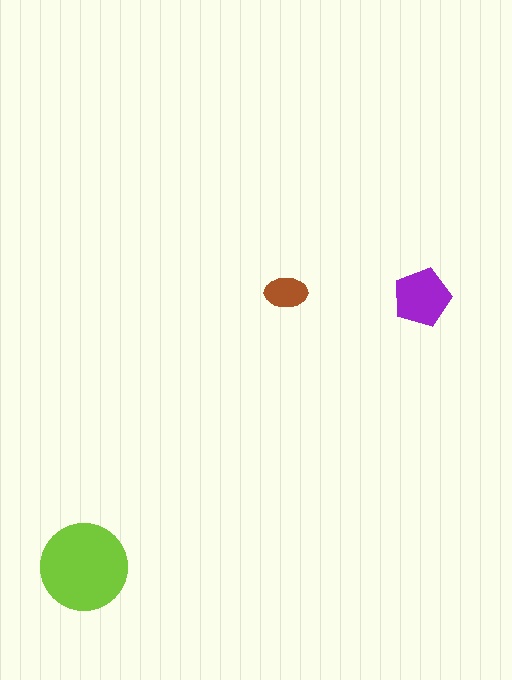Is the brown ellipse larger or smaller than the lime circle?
Smaller.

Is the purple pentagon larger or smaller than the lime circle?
Smaller.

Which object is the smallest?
The brown ellipse.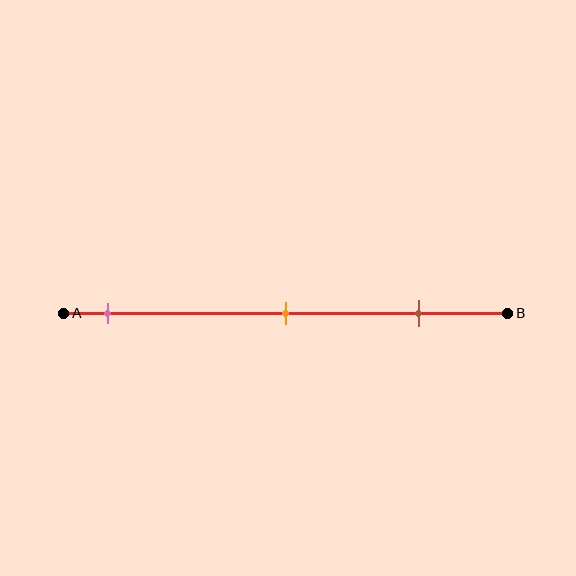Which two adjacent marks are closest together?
The orange and brown marks are the closest adjacent pair.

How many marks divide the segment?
There are 3 marks dividing the segment.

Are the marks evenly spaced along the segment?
Yes, the marks are approximately evenly spaced.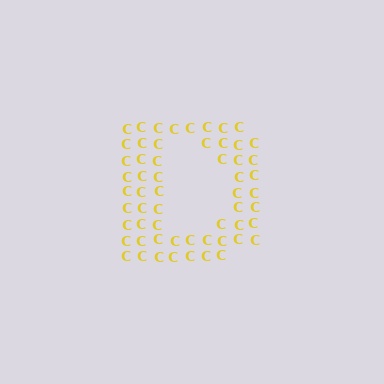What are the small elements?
The small elements are letter C's.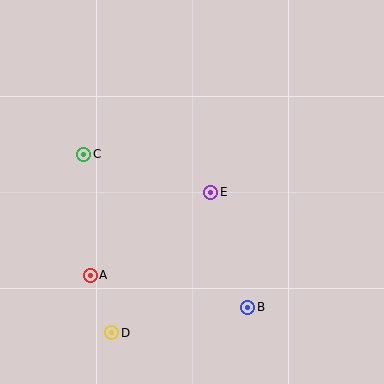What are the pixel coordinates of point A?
Point A is at (90, 275).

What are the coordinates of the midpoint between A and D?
The midpoint between A and D is at (101, 304).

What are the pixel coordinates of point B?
Point B is at (248, 307).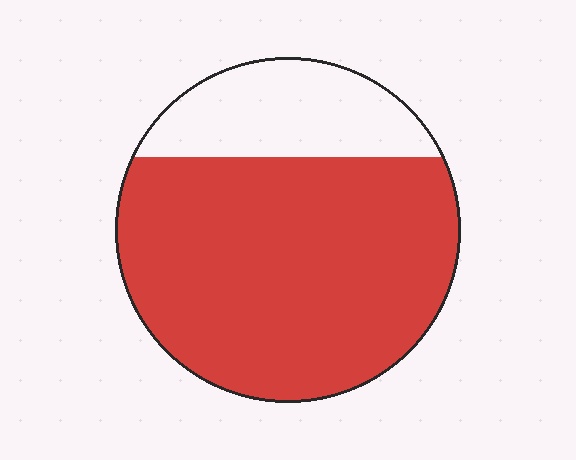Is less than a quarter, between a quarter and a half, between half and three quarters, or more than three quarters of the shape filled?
More than three quarters.